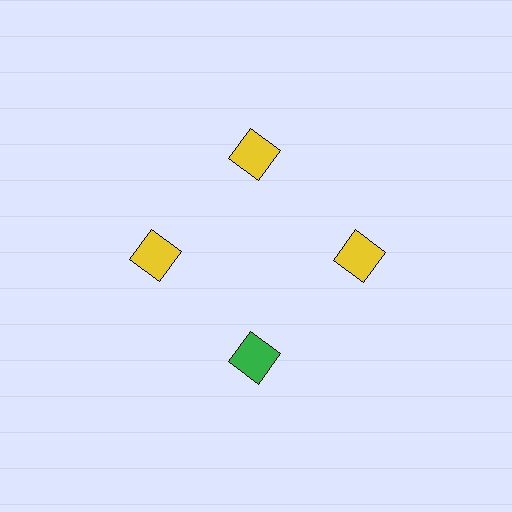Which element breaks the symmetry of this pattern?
The green square at roughly the 6 o'clock position breaks the symmetry. All other shapes are yellow squares.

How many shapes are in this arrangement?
There are 4 shapes arranged in a ring pattern.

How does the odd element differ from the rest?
It has a different color: green instead of yellow.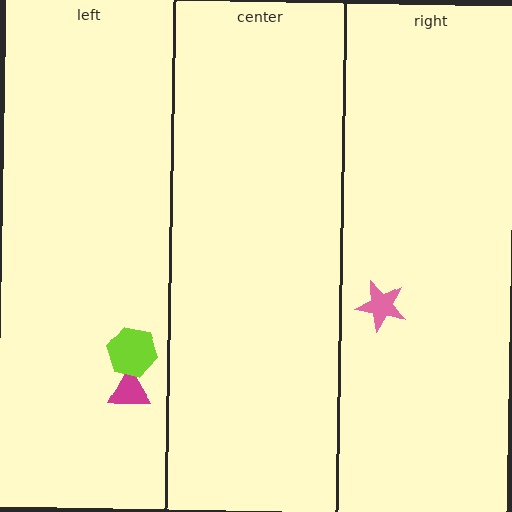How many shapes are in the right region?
1.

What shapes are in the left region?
The magenta triangle, the lime hexagon.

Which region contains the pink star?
The right region.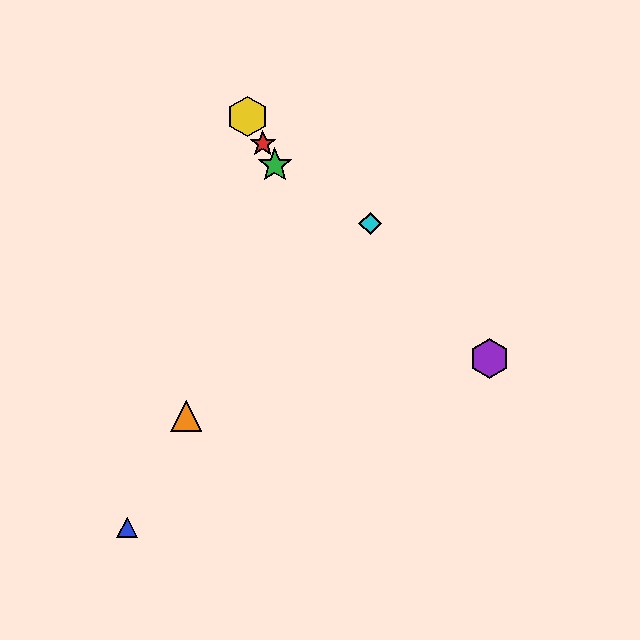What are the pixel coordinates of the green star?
The green star is at (275, 165).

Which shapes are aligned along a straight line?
The red star, the green star, the yellow hexagon are aligned along a straight line.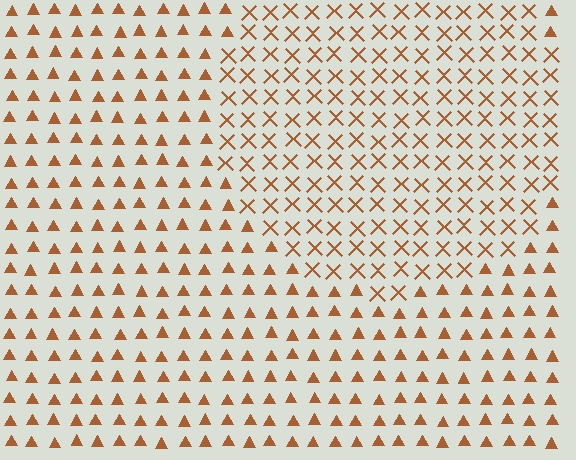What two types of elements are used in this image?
The image uses X marks inside the circle region and triangles outside it.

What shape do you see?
I see a circle.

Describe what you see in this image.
The image is filled with small brown elements arranged in a uniform grid. A circle-shaped region contains X marks, while the surrounding area contains triangles. The boundary is defined purely by the change in element shape.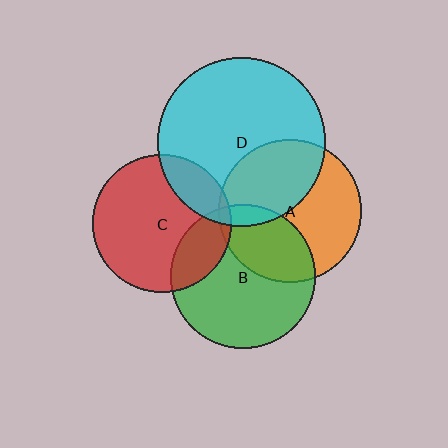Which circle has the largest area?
Circle D (cyan).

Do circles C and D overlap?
Yes.